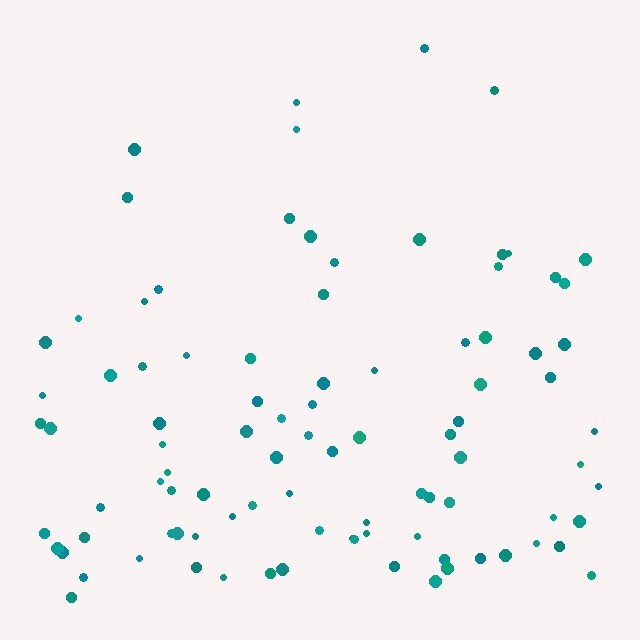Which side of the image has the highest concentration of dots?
The bottom.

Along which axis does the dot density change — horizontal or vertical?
Vertical.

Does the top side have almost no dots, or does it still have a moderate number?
Still a moderate number, just noticeably fewer than the bottom.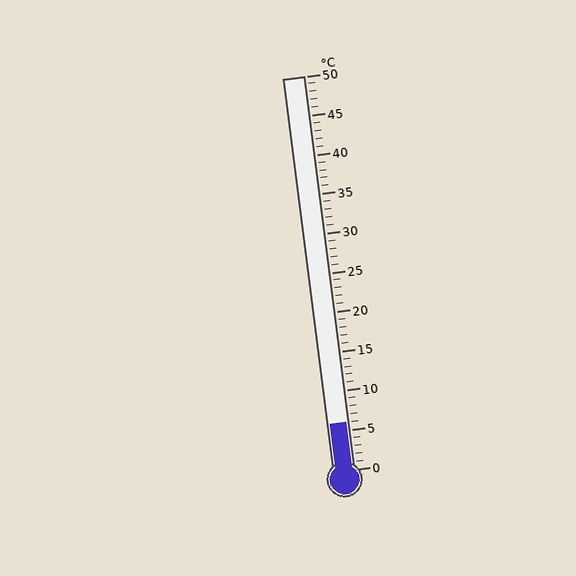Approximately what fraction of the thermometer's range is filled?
The thermometer is filled to approximately 10% of its range.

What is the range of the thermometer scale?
The thermometer scale ranges from 0°C to 50°C.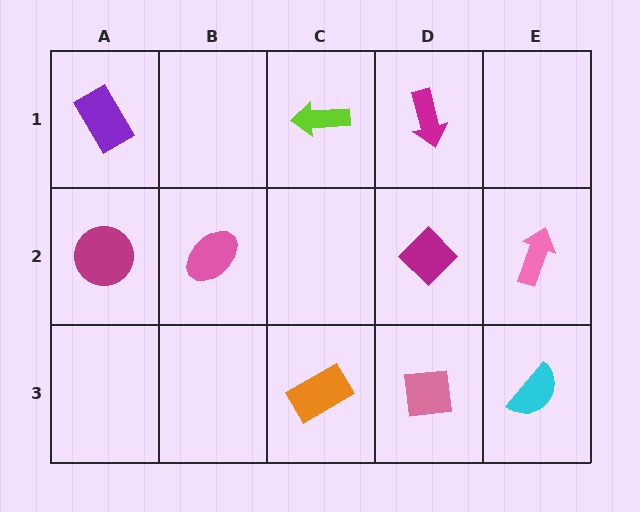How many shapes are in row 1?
3 shapes.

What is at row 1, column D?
A magenta arrow.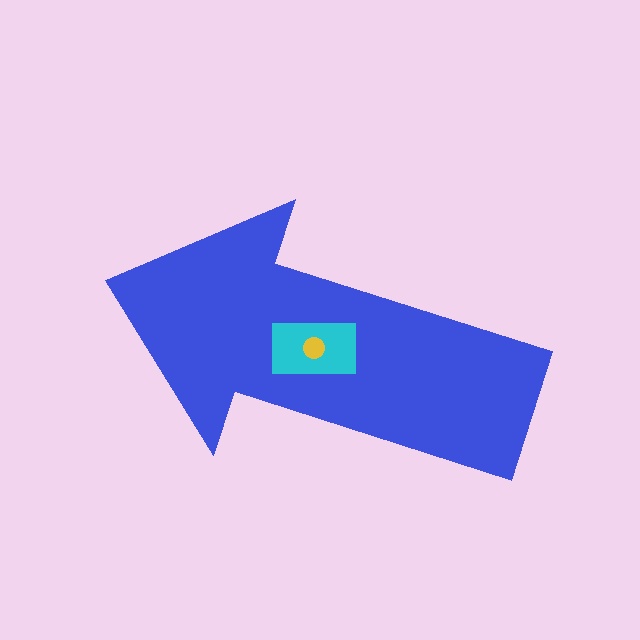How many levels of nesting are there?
3.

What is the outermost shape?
The blue arrow.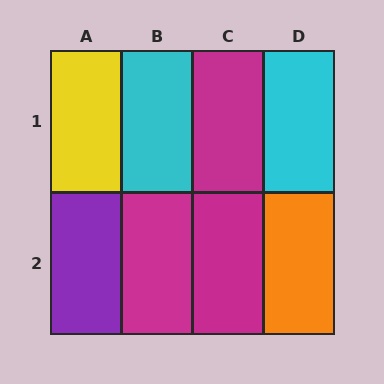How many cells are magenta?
3 cells are magenta.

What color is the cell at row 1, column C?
Magenta.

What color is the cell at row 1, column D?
Cyan.